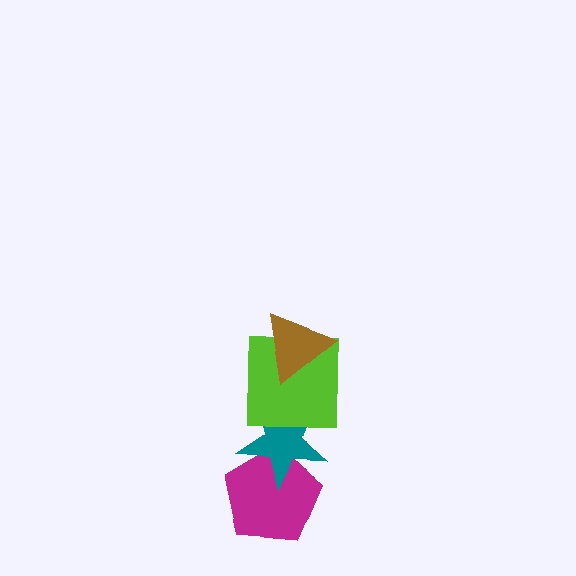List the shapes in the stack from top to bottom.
From top to bottom: the brown triangle, the lime square, the teal star, the magenta pentagon.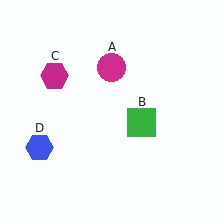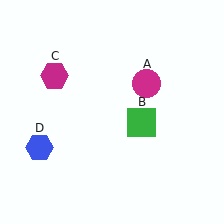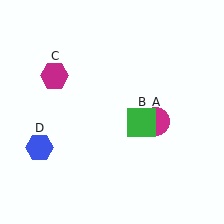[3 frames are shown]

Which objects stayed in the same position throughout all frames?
Green square (object B) and magenta hexagon (object C) and blue hexagon (object D) remained stationary.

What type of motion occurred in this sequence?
The magenta circle (object A) rotated clockwise around the center of the scene.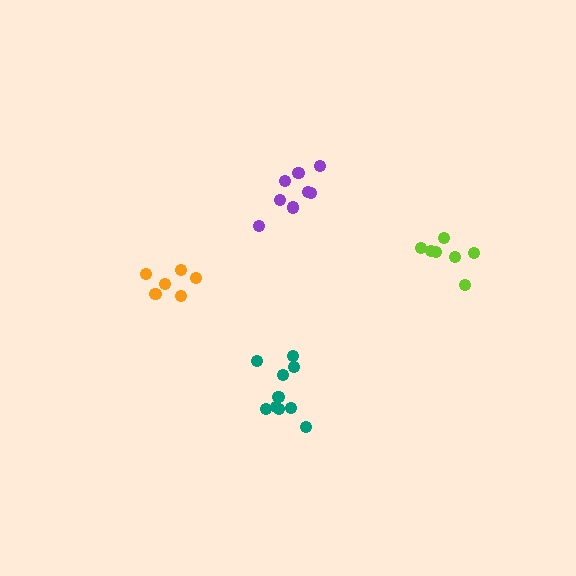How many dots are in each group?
Group 1: 8 dots, Group 2: 6 dots, Group 3: 7 dots, Group 4: 10 dots (31 total).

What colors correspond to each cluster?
The clusters are colored: purple, orange, lime, teal.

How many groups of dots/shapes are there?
There are 4 groups.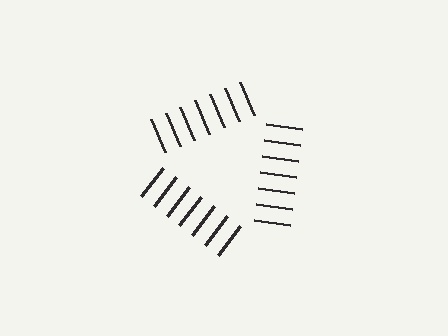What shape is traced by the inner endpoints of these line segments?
An illusory triangle — the line segments terminate on its edges but no continuous stroke is drawn.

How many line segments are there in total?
21 — 7 along each of the 3 edges.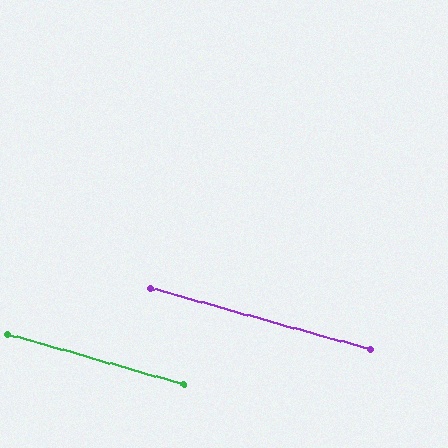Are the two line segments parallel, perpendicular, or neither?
Parallel — their directions differ by only 0.3°.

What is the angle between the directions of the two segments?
Approximately 0 degrees.